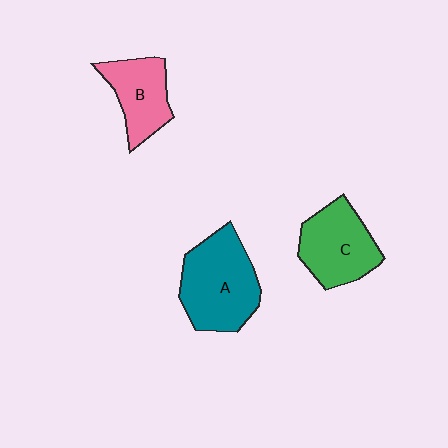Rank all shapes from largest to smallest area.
From largest to smallest: A (teal), C (green), B (pink).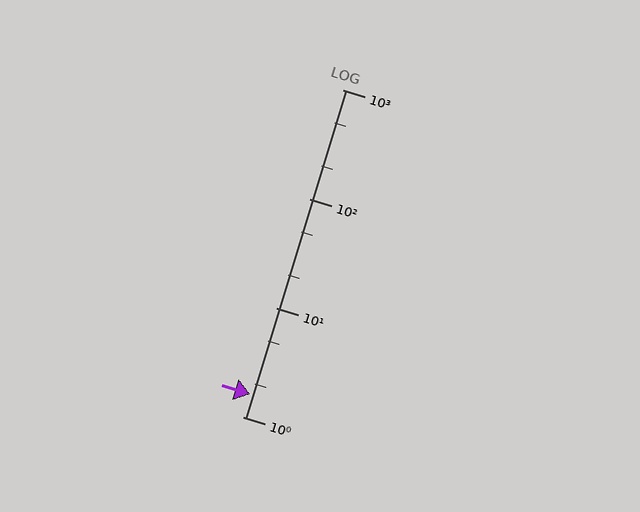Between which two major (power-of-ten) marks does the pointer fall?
The pointer is between 1 and 10.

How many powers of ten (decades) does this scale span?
The scale spans 3 decades, from 1 to 1000.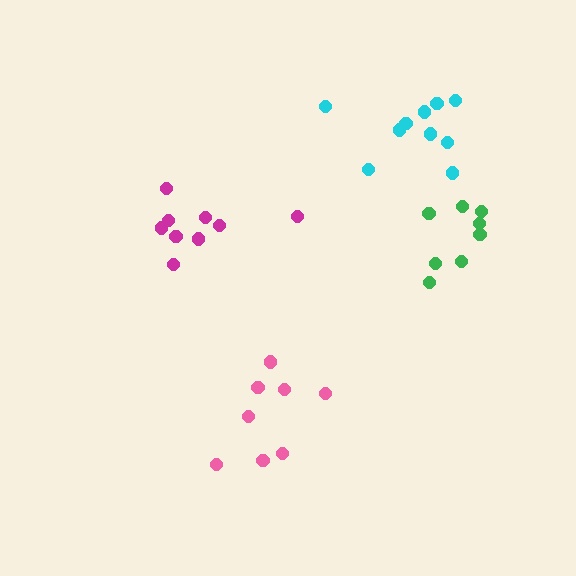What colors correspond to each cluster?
The clusters are colored: pink, green, magenta, cyan.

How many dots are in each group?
Group 1: 8 dots, Group 2: 8 dots, Group 3: 9 dots, Group 4: 10 dots (35 total).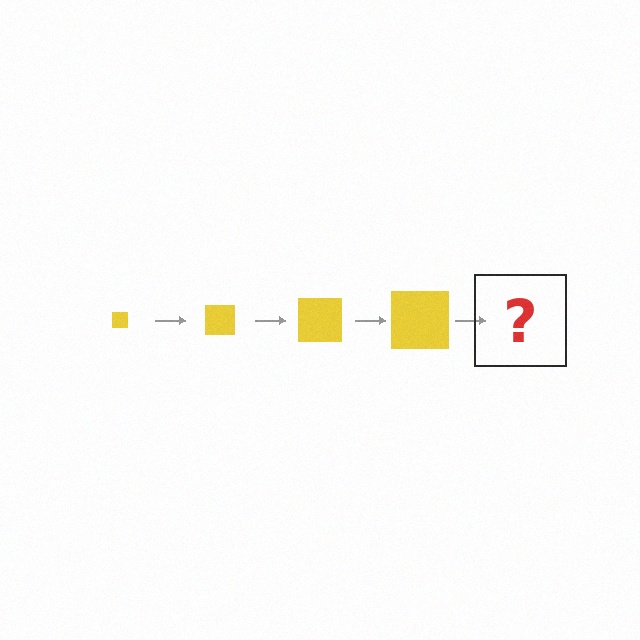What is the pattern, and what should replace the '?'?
The pattern is that the square gets progressively larger each step. The '?' should be a yellow square, larger than the previous one.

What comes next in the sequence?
The next element should be a yellow square, larger than the previous one.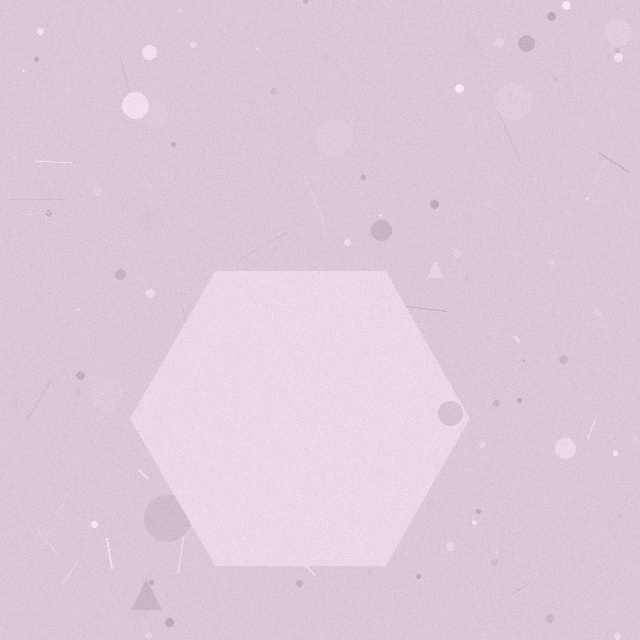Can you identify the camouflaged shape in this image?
The camouflaged shape is a hexagon.